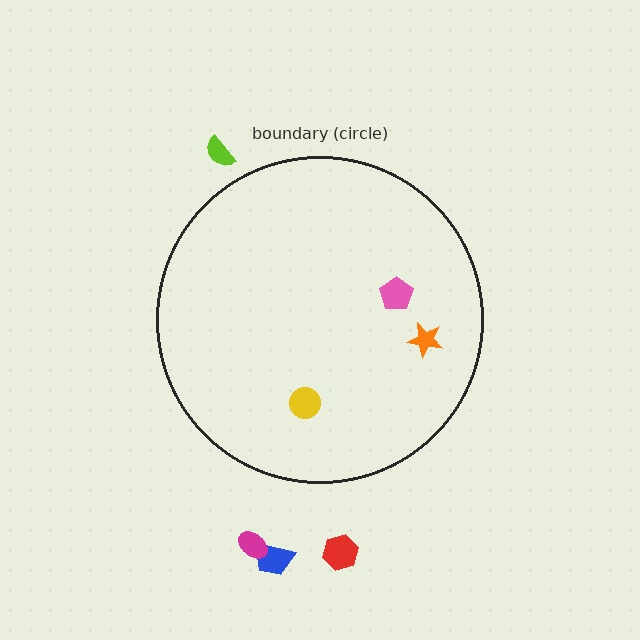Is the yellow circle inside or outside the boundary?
Inside.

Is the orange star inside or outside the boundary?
Inside.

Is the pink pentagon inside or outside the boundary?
Inside.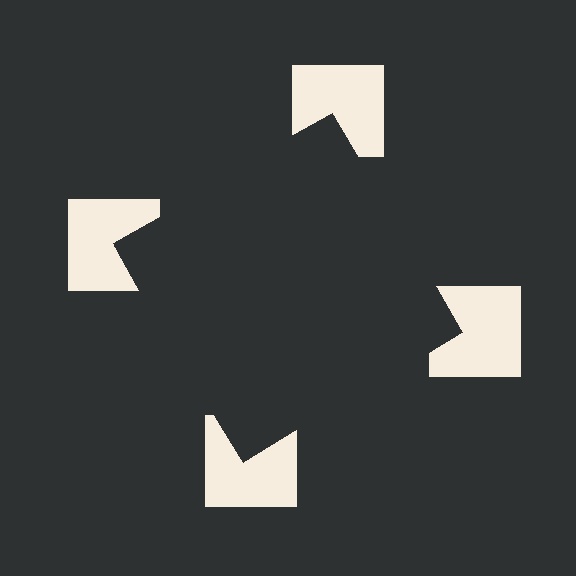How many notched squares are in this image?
There are 4 — one at each vertex of the illusory square.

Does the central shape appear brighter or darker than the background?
It typically appears slightly darker than the background, even though no actual brightness change is drawn.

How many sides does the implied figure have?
4 sides.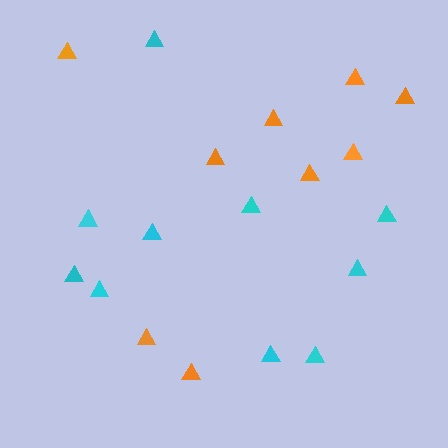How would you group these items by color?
There are 2 groups: one group of orange triangles (9) and one group of cyan triangles (10).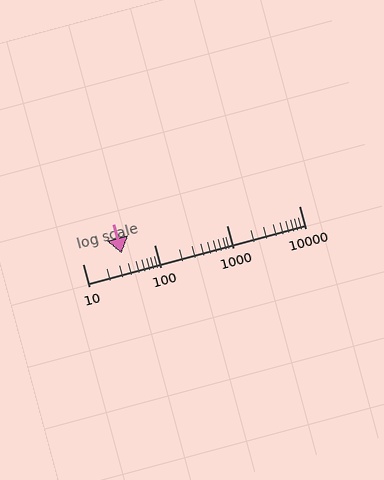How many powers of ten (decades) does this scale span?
The scale spans 3 decades, from 10 to 10000.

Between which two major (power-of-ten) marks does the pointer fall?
The pointer is between 10 and 100.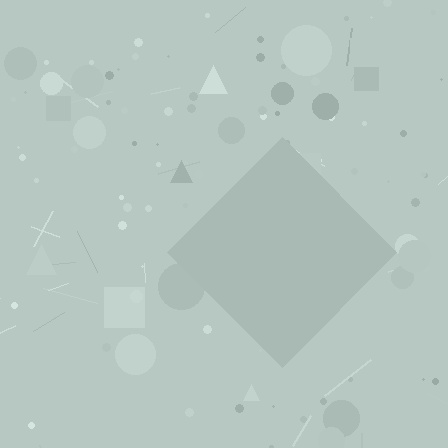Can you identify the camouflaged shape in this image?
The camouflaged shape is a diamond.